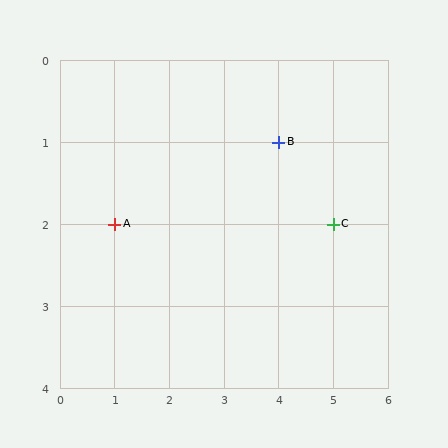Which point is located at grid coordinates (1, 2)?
Point A is at (1, 2).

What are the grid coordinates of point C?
Point C is at grid coordinates (5, 2).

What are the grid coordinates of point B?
Point B is at grid coordinates (4, 1).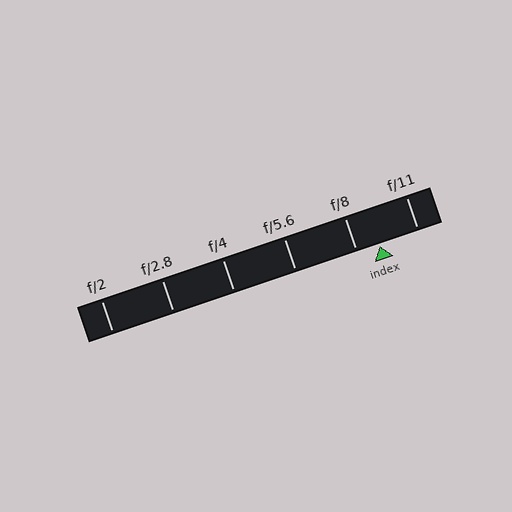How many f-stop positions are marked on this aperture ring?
There are 6 f-stop positions marked.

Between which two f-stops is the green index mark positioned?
The index mark is between f/8 and f/11.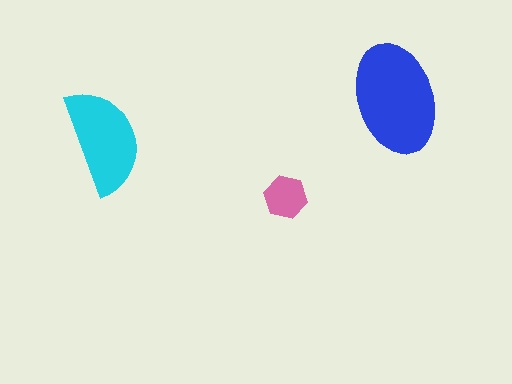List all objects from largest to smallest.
The blue ellipse, the cyan semicircle, the pink hexagon.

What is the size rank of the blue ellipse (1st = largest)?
1st.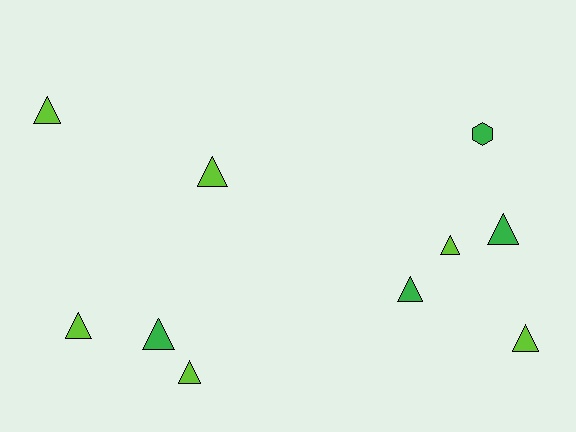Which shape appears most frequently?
Triangle, with 9 objects.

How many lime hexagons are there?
There are no lime hexagons.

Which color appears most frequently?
Lime, with 6 objects.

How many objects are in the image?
There are 10 objects.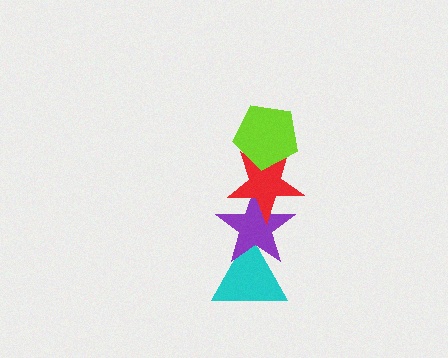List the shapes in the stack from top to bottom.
From top to bottom: the lime pentagon, the red star, the purple star, the cyan triangle.